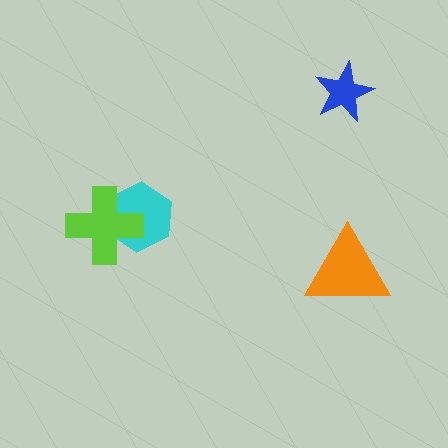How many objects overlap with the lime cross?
1 object overlaps with the lime cross.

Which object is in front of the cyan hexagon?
The lime cross is in front of the cyan hexagon.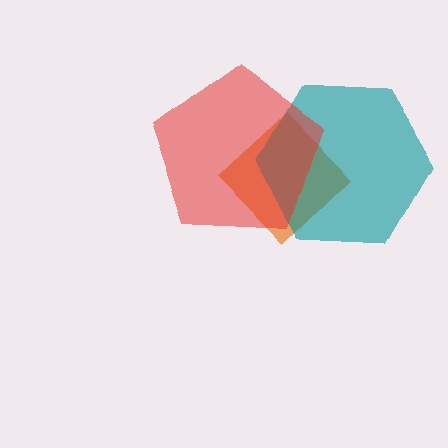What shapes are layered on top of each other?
The layered shapes are: an orange diamond, a teal hexagon, a red pentagon.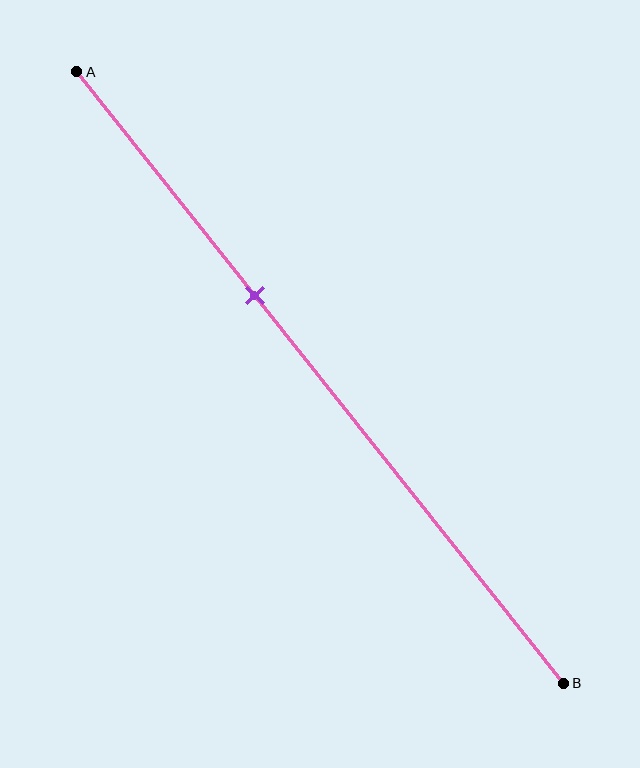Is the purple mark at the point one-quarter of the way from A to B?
No, the mark is at about 35% from A, not at the 25% one-quarter point.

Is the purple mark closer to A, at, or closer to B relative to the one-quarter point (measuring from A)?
The purple mark is closer to point B than the one-quarter point of segment AB.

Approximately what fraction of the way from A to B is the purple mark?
The purple mark is approximately 35% of the way from A to B.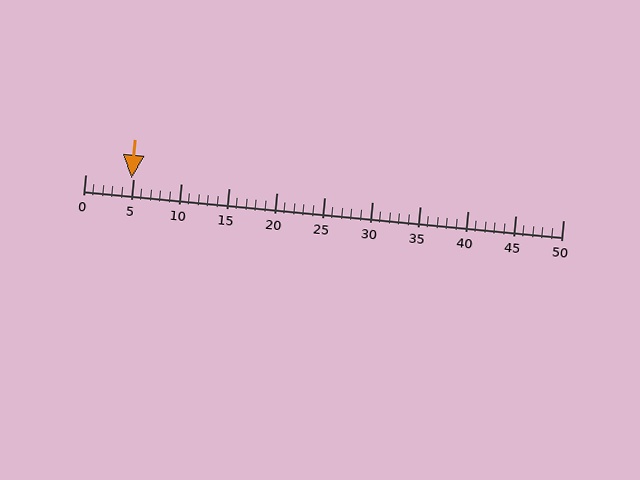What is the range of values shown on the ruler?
The ruler shows values from 0 to 50.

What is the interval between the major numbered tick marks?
The major tick marks are spaced 5 units apart.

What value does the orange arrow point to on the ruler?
The orange arrow points to approximately 5.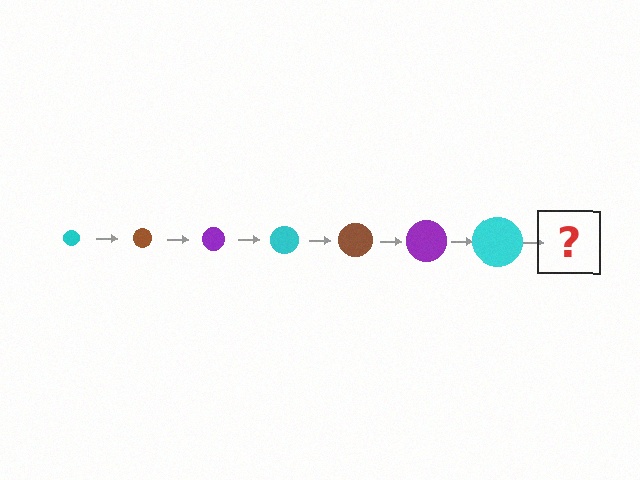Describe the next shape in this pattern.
It should be a brown circle, larger than the previous one.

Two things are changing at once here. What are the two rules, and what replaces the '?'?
The two rules are that the circle grows larger each step and the color cycles through cyan, brown, and purple. The '?' should be a brown circle, larger than the previous one.